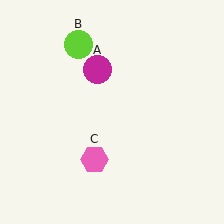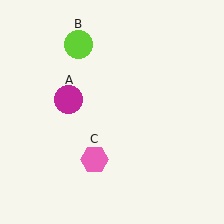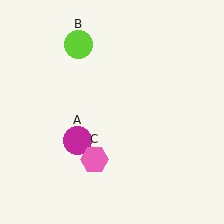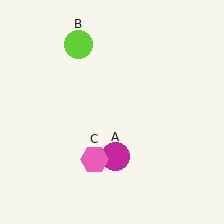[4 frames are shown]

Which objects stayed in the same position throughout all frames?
Lime circle (object B) and pink hexagon (object C) remained stationary.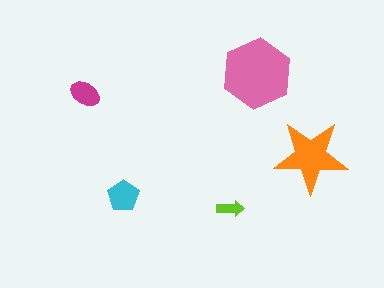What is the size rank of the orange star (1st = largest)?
2nd.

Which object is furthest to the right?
The orange star is rightmost.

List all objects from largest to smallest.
The pink hexagon, the orange star, the cyan pentagon, the magenta ellipse, the lime arrow.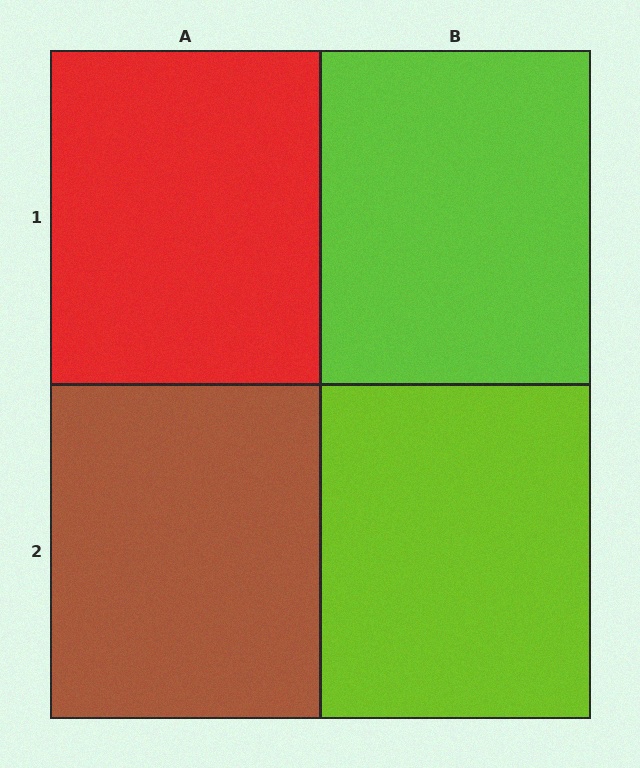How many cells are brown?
1 cell is brown.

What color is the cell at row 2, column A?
Brown.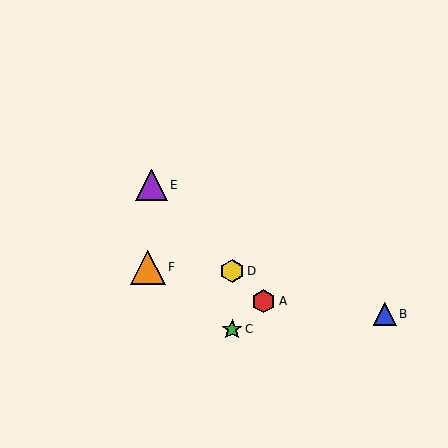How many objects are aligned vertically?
2 objects (C, D) are aligned vertically.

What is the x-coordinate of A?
Object A is at x≈264.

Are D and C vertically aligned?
Yes, both are at x≈232.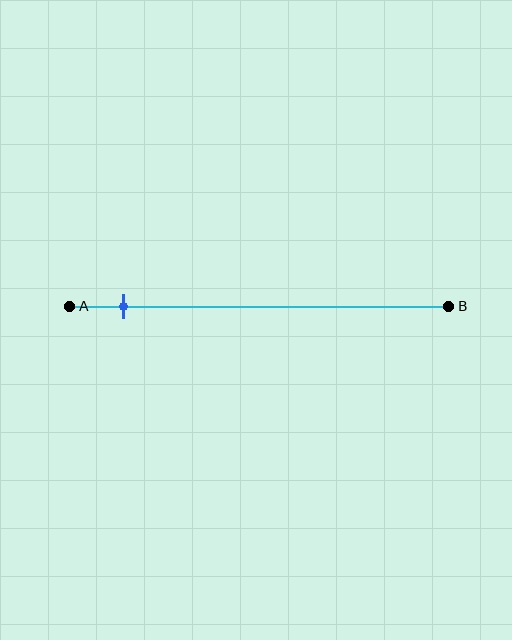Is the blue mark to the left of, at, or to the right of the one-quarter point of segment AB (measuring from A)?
The blue mark is to the left of the one-quarter point of segment AB.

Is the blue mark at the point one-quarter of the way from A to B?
No, the mark is at about 15% from A, not at the 25% one-quarter point.